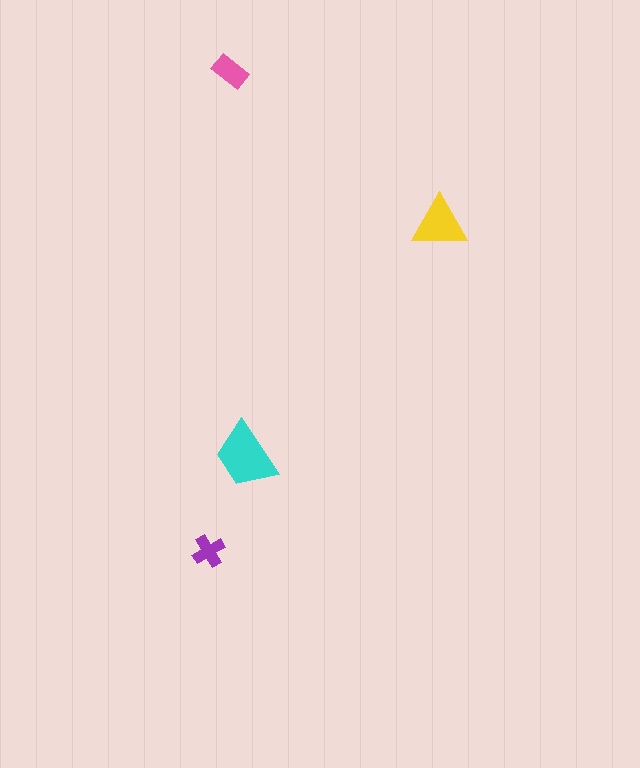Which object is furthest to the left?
The purple cross is leftmost.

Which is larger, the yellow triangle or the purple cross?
The yellow triangle.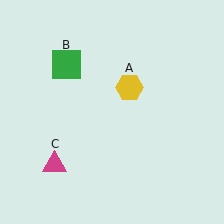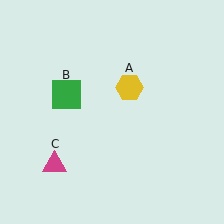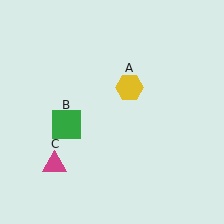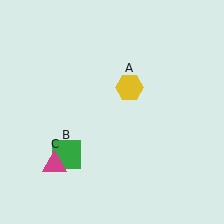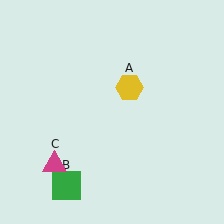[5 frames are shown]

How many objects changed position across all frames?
1 object changed position: green square (object B).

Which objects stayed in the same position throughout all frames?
Yellow hexagon (object A) and magenta triangle (object C) remained stationary.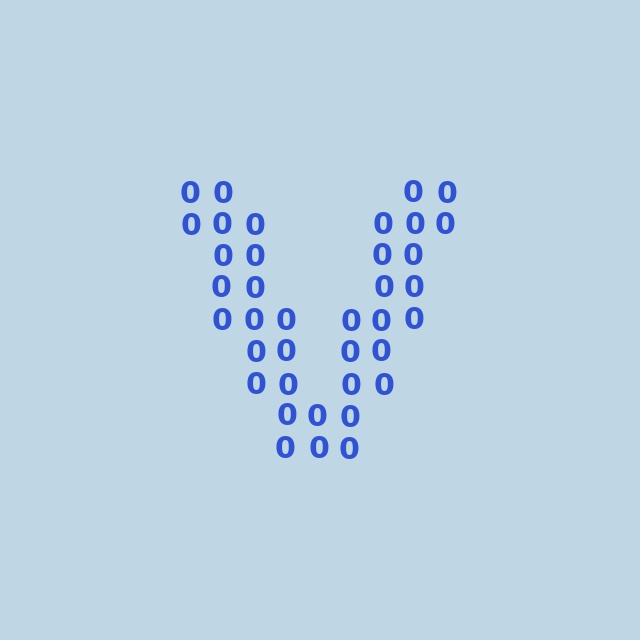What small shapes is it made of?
It is made of small digit 0's.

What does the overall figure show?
The overall figure shows the letter V.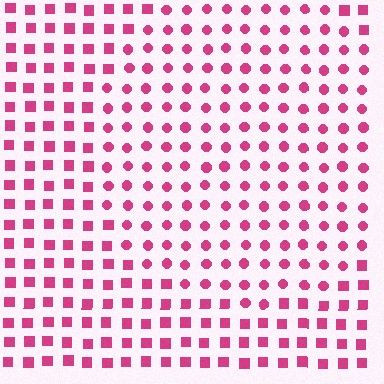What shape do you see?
I see a circle.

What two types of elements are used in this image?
The image uses circles inside the circle region and squares outside it.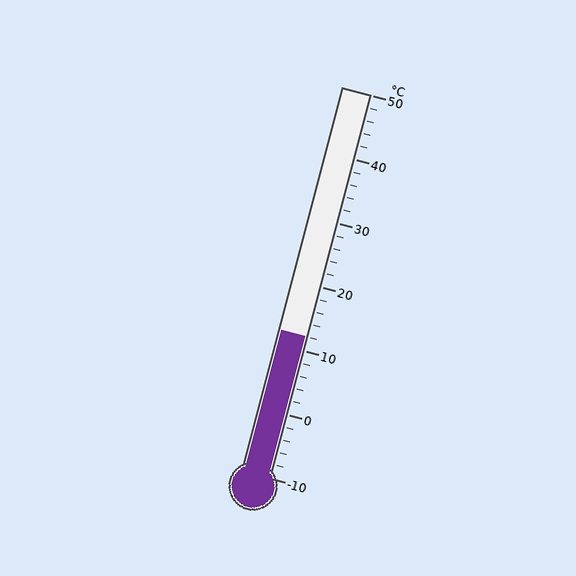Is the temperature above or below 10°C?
The temperature is above 10°C.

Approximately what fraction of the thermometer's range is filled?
The thermometer is filled to approximately 35% of its range.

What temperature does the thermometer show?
The thermometer shows approximately 12°C.